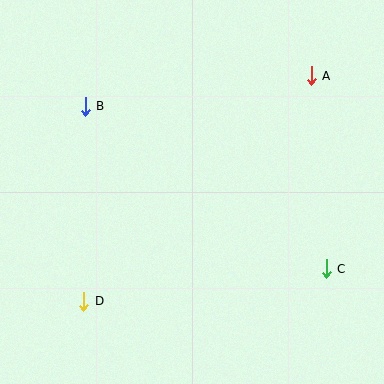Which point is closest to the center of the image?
Point B at (85, 106) is closest to the center.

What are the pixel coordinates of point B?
Point B is at (85, 106).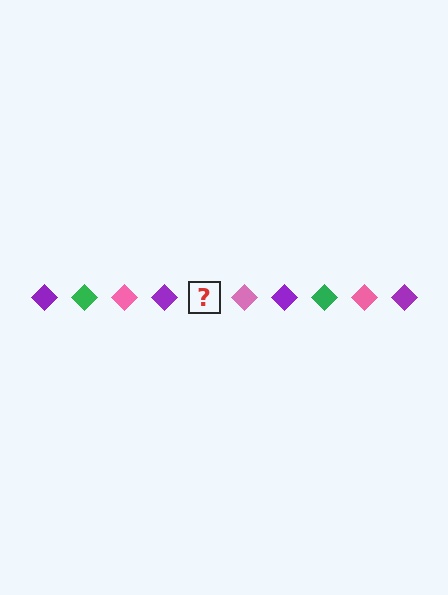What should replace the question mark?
The question mark should be replaced with a green diamond.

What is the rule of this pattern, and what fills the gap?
The rule is that the pattern cycles through purple, green, pink diamonds. The gap should be filled with a green diamond.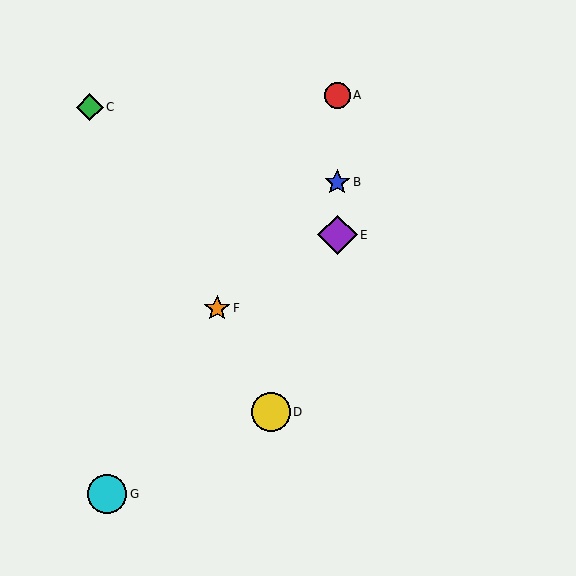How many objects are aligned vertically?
3 objects (A, B, E) are aligned vertically.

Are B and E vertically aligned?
Yes, both are at x≈337.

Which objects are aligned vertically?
Objects A, B, E are aligned vertically.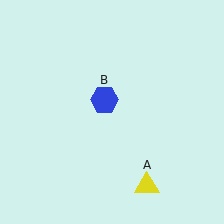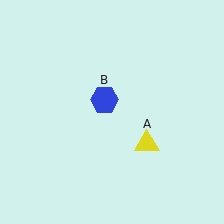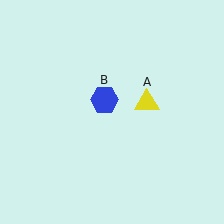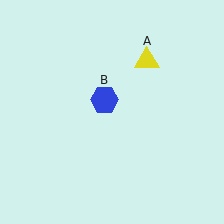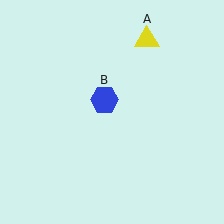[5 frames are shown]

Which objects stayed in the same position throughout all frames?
Blue hexagon (object B) remained stationary.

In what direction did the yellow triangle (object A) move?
The yellow triangle (object A) moved up.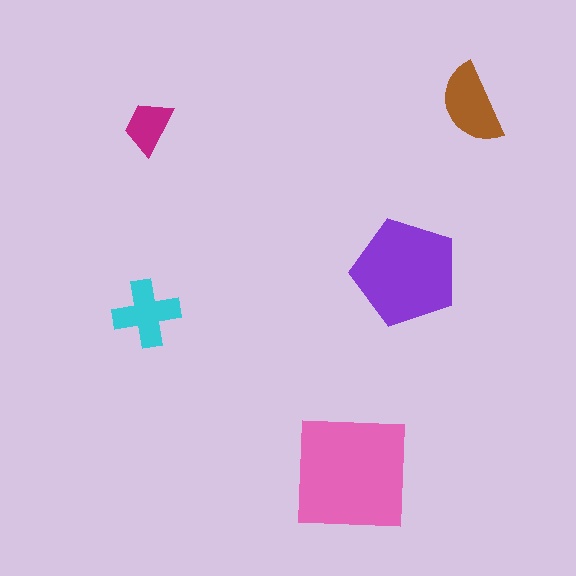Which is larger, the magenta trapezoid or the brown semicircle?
The brown semicircle.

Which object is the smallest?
The magenta trapezoid.